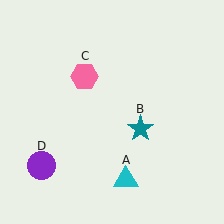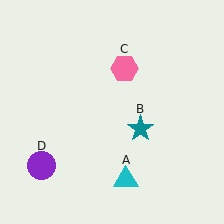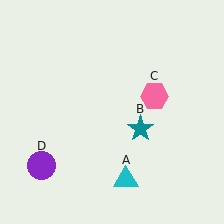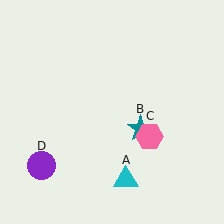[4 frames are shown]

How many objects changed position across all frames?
1 object changed position: pink hexagon (object C).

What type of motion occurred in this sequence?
The pink hexagon (object C) rotated clockwise around the center of the scene.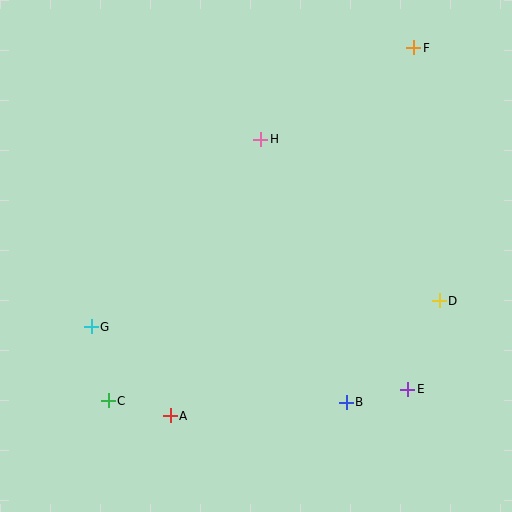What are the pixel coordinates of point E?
Point E is at (408, 389).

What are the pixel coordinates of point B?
Point B is at (346, 402).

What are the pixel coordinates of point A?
Point A is at (170, 416).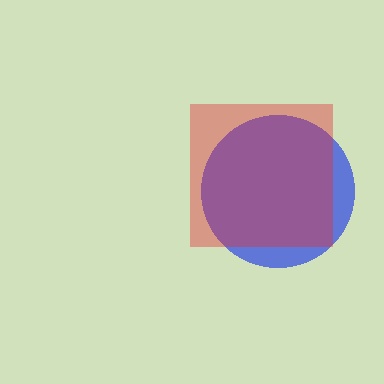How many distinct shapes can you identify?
There are 2 distinct shapes: a blue circle, a red square.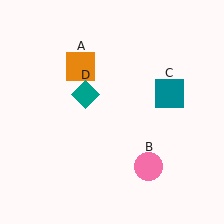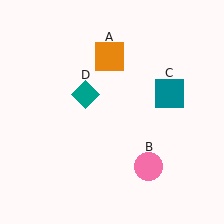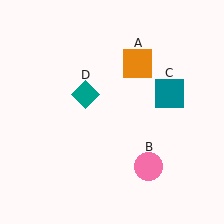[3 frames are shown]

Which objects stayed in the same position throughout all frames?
Pink circle (object B) and teal square (object C) and teal diamond (object D) remained stationary.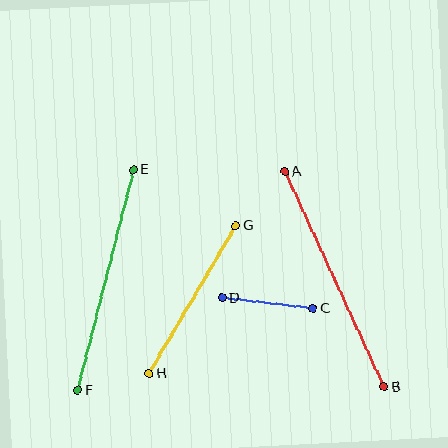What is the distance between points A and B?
The distance is approximately 237 pixels.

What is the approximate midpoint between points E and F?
The midpoint is at approximately (106, 280) pixels.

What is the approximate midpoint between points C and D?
The midpoint is at approximately (267, 303) pixels.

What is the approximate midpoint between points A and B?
The midpoint is at approximately (334, 279) pixels.